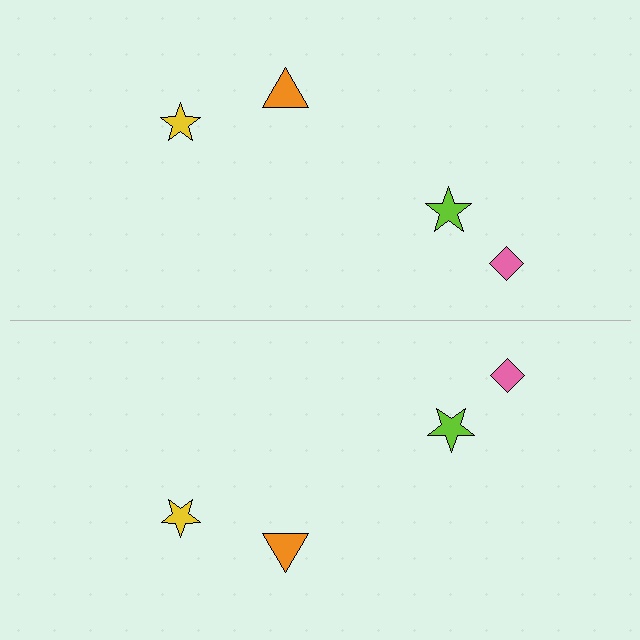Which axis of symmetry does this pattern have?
The pattern has a horizontal axis of symmetry running through the center of the image.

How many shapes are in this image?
There are 8 shapes in this image.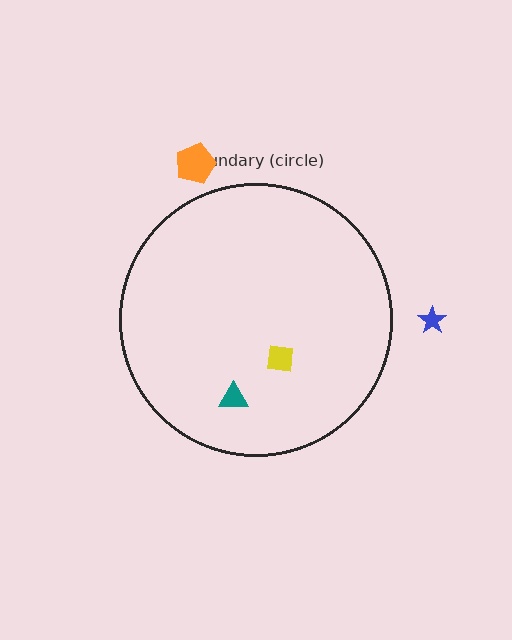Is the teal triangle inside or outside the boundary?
Inside.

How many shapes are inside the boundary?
2 inside, 2 outside.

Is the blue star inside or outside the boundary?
Outside.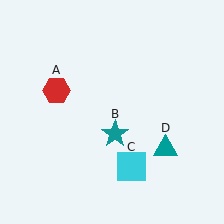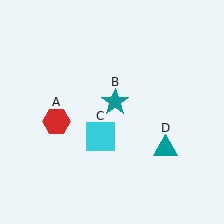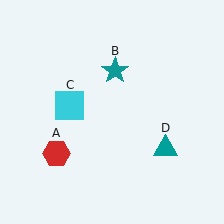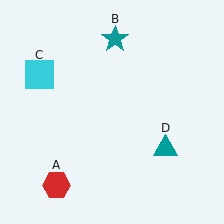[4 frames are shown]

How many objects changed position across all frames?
3 objects changed position: red hexagon (object A), teal star (object B), cyan square (object C).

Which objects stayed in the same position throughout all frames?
Teal triangle (object D) remained stationary.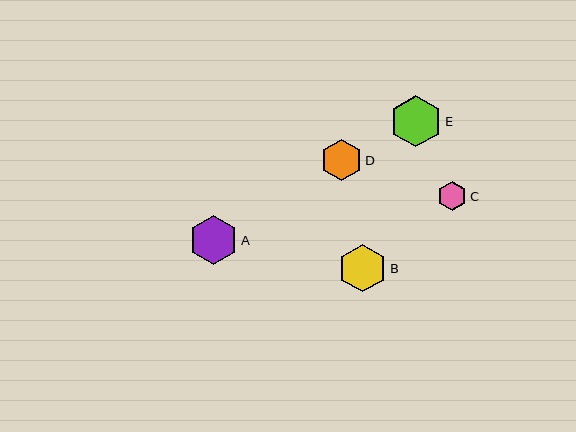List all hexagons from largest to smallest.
From largest to smallest: E, A, B, D, C.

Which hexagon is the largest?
Hexagon E is the largest with a size of approximately 51 pixels.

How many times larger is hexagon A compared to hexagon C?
Hexagon A is approximately 1.7 times the size of hexagon C.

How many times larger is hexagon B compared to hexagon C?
Hexagon B is approximately 1.7 times the size of hexagon C.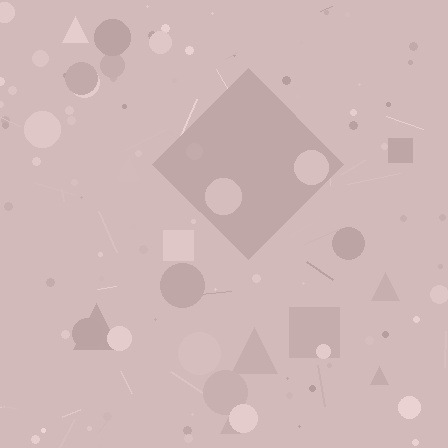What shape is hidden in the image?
A diamond is hidden in the image.